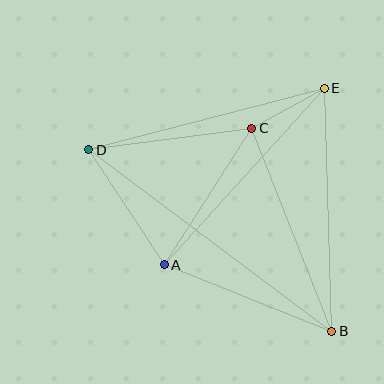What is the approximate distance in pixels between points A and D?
The distance between A and D is approximately 138 pixels.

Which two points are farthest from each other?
Points B and D are farthest from each other.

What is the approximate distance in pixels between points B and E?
The distance between B and E is approximately 243 pixels.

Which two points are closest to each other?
Points C and E are closest to each other.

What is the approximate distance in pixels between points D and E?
The distance between D and E is approximately 243 pixels.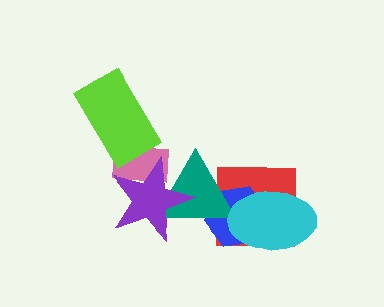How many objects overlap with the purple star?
2 objects overlap with the purple star.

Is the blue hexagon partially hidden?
Yes, it is partially covered by another shape.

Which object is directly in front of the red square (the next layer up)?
The blue hexagon is directly in front of the red square.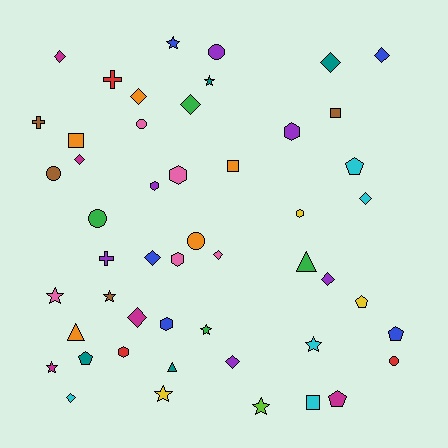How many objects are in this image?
There are 50 objects.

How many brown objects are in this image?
There are 4 brown objects.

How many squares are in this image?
There are 4 squares.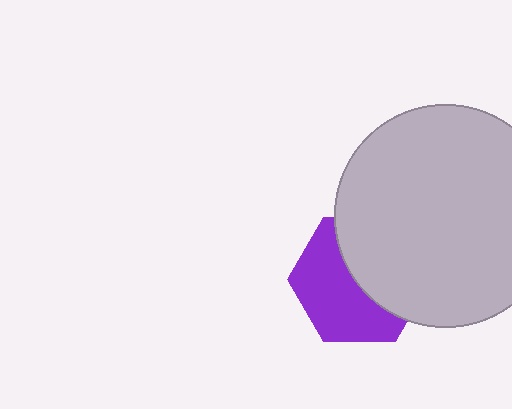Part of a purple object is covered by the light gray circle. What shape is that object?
It is a hexagon.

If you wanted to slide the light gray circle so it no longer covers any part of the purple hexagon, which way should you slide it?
Slide it toward the upper-right — that is the most direct way to separate the two shapes.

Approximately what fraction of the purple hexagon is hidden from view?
Roughly 48% of the purple hexagon is hidden behind the light gray circle.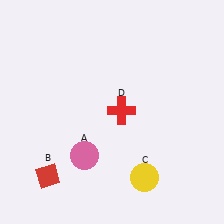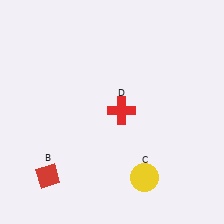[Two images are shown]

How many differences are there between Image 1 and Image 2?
There is 1 difference between the two images.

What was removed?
The pink circle (A) was removed in Image 2.